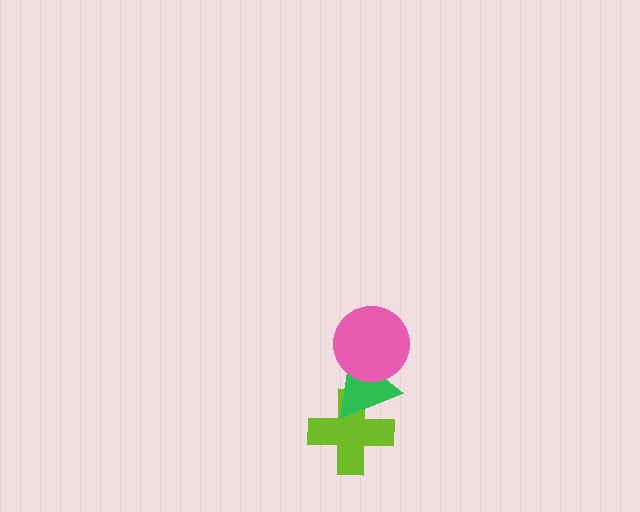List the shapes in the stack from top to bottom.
From top to bottom: the pink circle, the green triangle, the lime cross.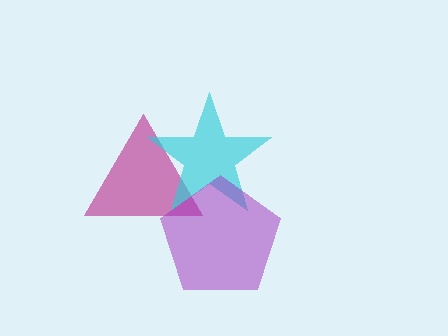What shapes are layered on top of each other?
The layered shapes are: a magenta triangle, a cyan star, a purple pentagon.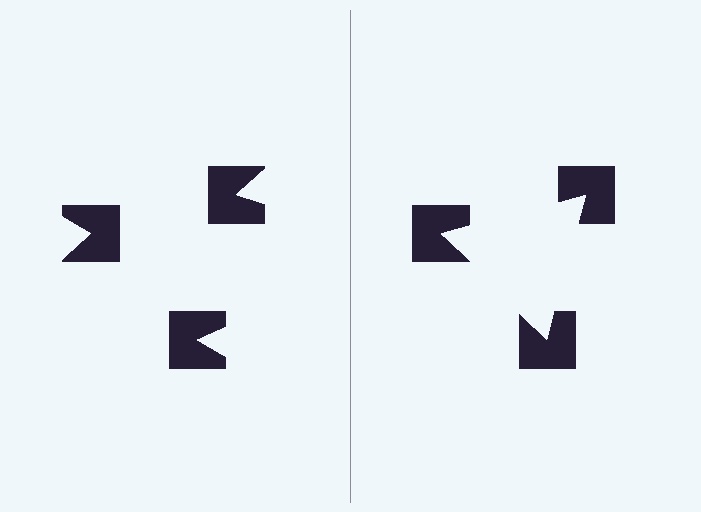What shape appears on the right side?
An illusory triangle.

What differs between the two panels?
The notched squares are positioned identically on both sides; only the wedge orientations differ. On the right they align to a triangle; on the left they are misaligned.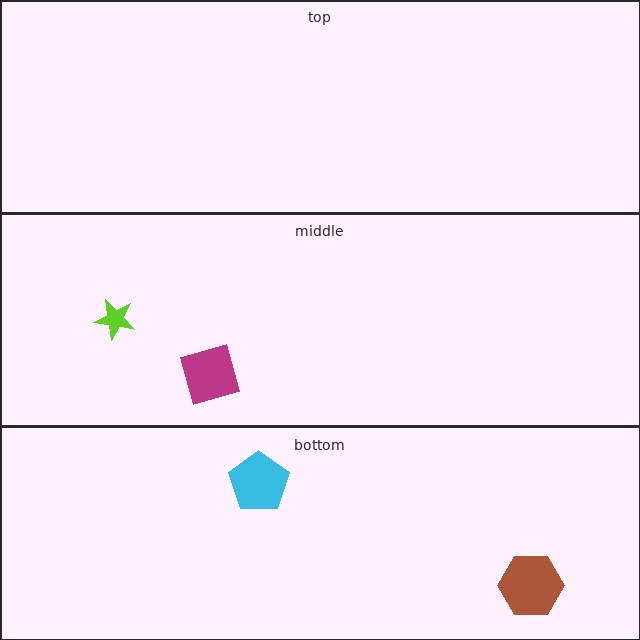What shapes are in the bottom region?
The cyan pentagon, the brown hexagon.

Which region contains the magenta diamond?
The middle region.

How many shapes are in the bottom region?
2.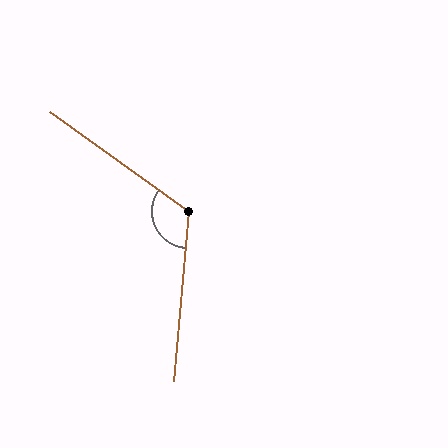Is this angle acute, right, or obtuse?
It is obtuse.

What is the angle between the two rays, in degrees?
Approximately 120 degrees.